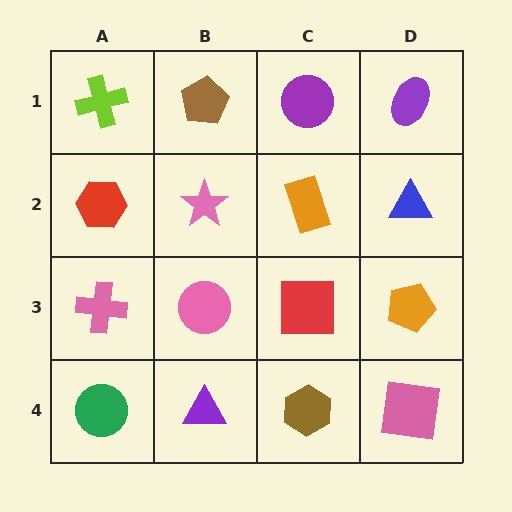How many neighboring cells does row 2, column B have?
4.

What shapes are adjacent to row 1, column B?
A pink star (row 2, column B), a lime cross (row 1, column A), a purple circle (row 1, column C).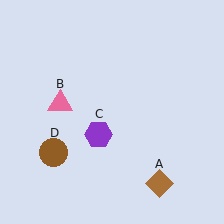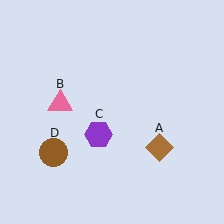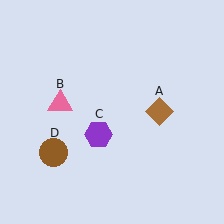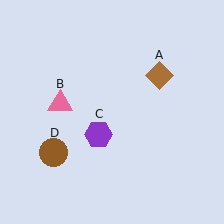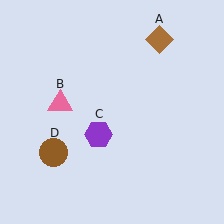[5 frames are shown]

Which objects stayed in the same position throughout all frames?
Pink triangle (object B) and purple hexagon (object C) and brown circle (object D) remained stationary.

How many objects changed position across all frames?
1 object changed position: brown diamond (object A).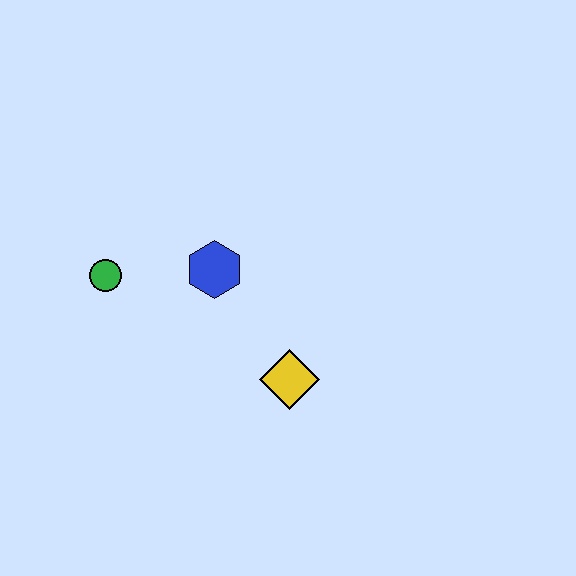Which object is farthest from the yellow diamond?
The green circle is farthest from the yellow diamond.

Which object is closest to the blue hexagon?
The green circle is closest to the blue hexagon.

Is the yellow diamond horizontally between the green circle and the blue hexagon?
No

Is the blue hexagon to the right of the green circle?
Yes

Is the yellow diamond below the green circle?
Yes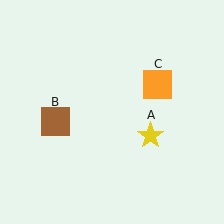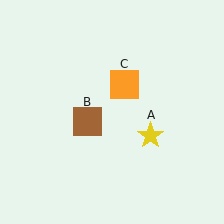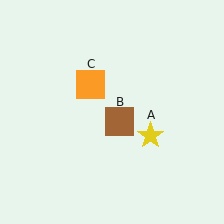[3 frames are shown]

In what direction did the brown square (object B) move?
The brown square (object B) moved right.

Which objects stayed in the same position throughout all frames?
Yellow star (object A) remained stationary.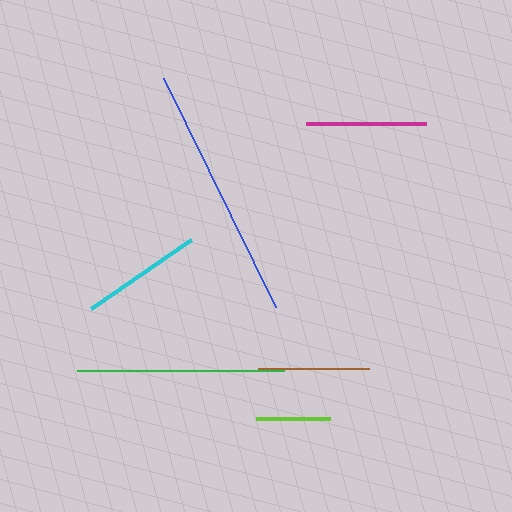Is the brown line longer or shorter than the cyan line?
The cyan line is longer than the brown line.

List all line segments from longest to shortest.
From longest to shortest: blue, green, cyan, magenta, brown, lime.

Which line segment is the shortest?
The lime line is the shortest at approximately 75 pixels.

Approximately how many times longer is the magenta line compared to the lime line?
The magenta line is approximately 1.6 times the length of the lime line.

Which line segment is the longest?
The blue line is the longest at approximately 255 pixels.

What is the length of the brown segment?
The brown segment is approximately 111 pixels long.